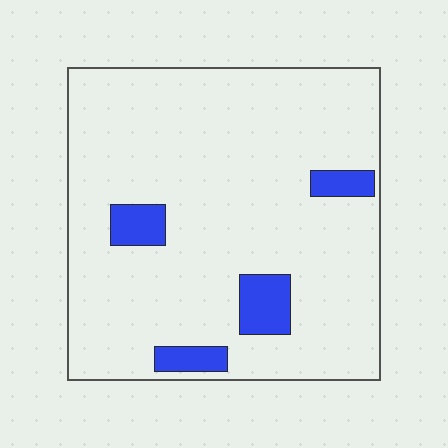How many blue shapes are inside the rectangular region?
4.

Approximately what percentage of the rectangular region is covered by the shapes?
Approximately 10%.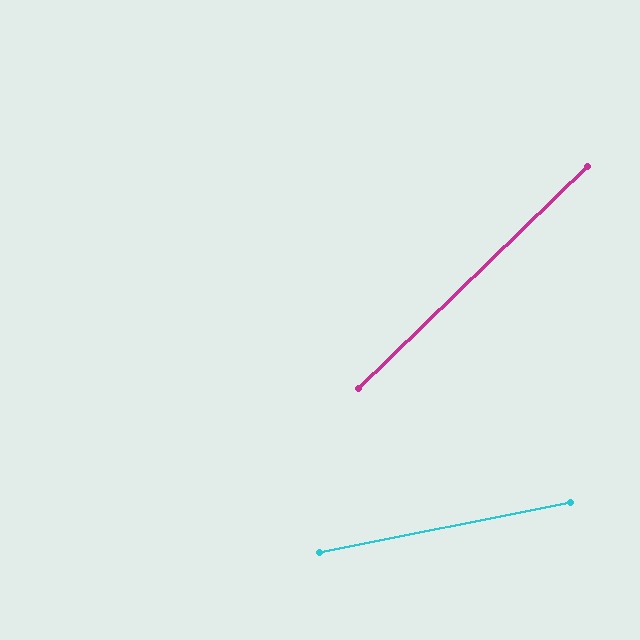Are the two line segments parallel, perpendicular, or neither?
Neither parallel nor perpendicular — they differ by about 33°.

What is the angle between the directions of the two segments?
Approximately 33 degrees.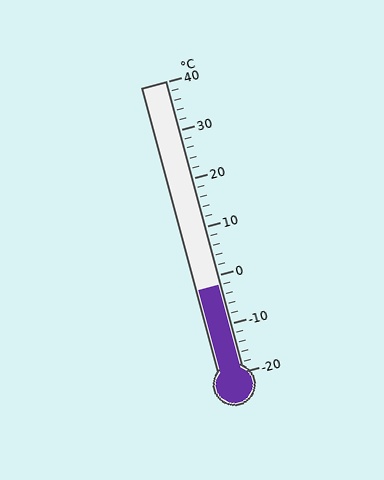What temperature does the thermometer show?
The thermometer shows approximately -2°C.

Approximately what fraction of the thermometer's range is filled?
The thermometer is filled to approximately 30% of its range.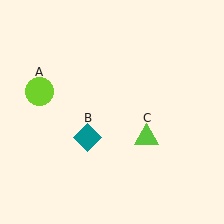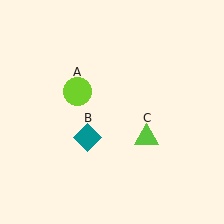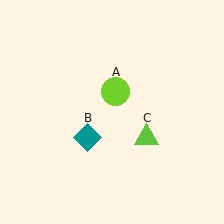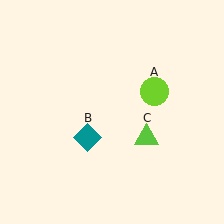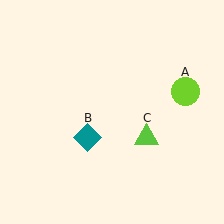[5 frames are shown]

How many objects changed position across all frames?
1 object changed position: lime circle (object A).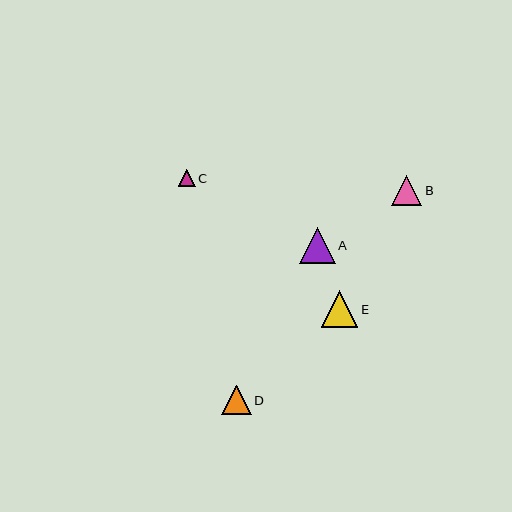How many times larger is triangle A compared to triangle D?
Triangle A is approximately 1.2 times the size of triangle D.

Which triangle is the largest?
Triangle E is the largest with a size of approximately 36 pixels.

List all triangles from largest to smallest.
From largest to smallest: E, A, B, D, C.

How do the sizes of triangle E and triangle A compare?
Triangle E and triangle A are approximately the same size.